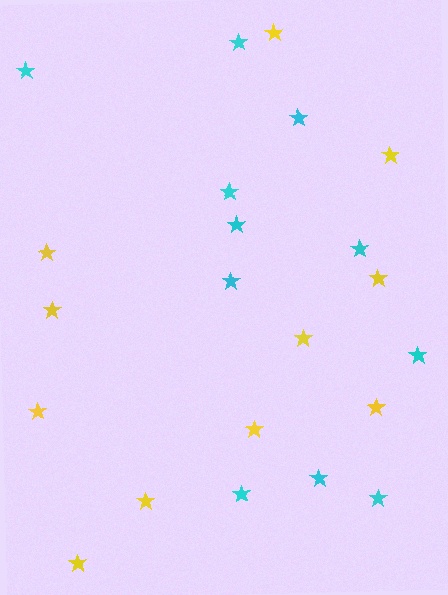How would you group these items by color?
There are 2 groups: one group of yellow stars (11) and one group of cyan stars (11).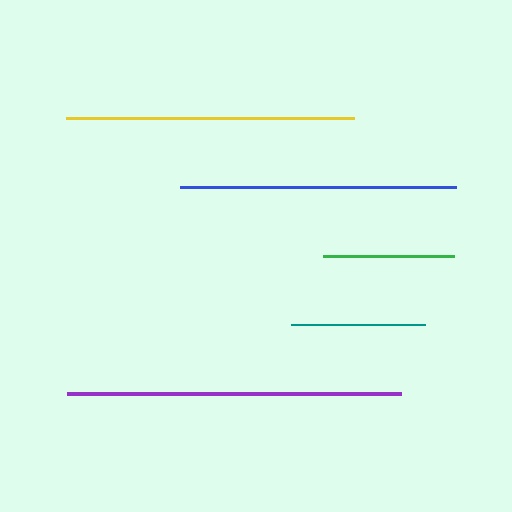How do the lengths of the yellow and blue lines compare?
The yellow and blue lines are approximately the same length.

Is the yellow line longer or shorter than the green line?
The yellow line is longer than the green line.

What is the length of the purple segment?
The purple segment is approximately 334 pixels long.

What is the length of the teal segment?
The teal segment is approximately 134 pixels long.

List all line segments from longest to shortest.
From longest to shortest: purple, yellow, blue, teal, green.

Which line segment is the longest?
The purple line is the longest at approximately 334 pixels.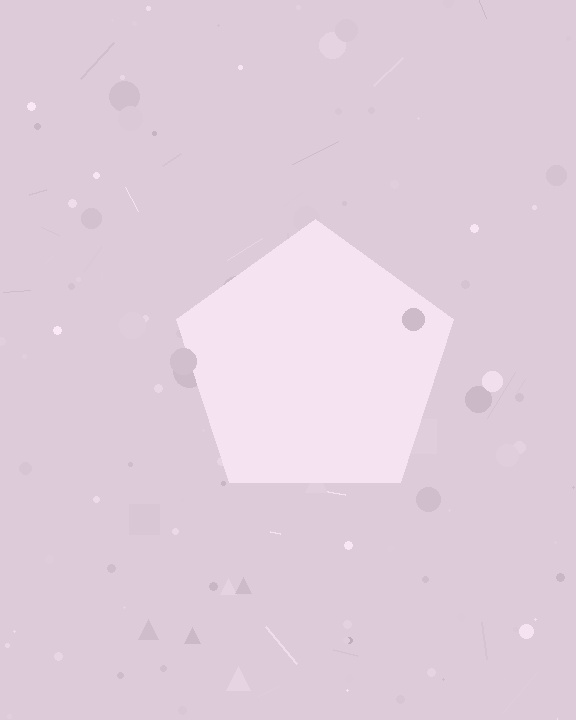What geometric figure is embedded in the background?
A pentagon is embedded in the background.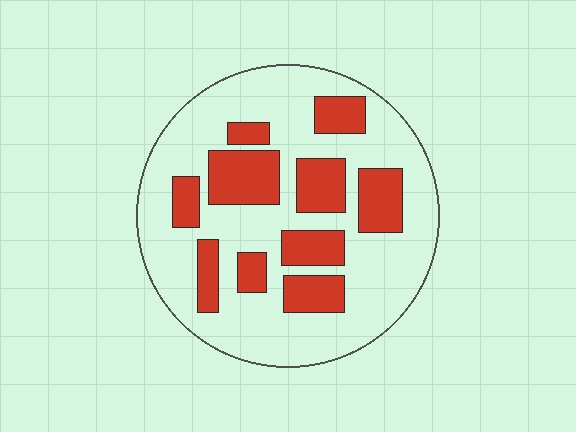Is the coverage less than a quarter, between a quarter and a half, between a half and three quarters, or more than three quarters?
Between a quarter and a half.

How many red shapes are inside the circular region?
10.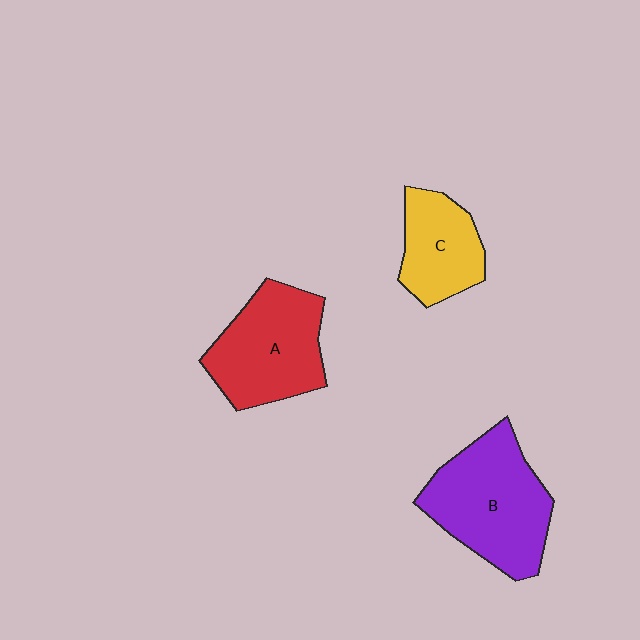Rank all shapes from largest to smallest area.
From largest to smallest: B (purple), A (red), C (yellow).